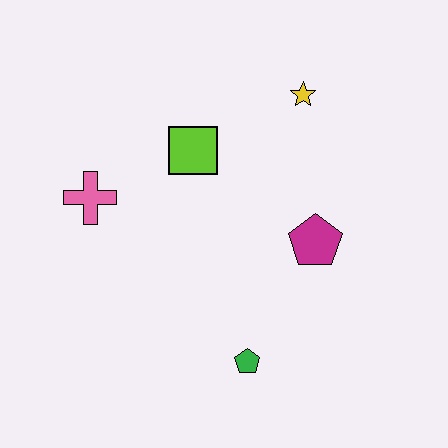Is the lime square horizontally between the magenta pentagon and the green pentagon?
No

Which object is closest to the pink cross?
The lime square is closest to the pink cross.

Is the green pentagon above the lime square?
No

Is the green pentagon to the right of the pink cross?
Yes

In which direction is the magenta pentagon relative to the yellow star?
The magenta pentagon is below the yellow star.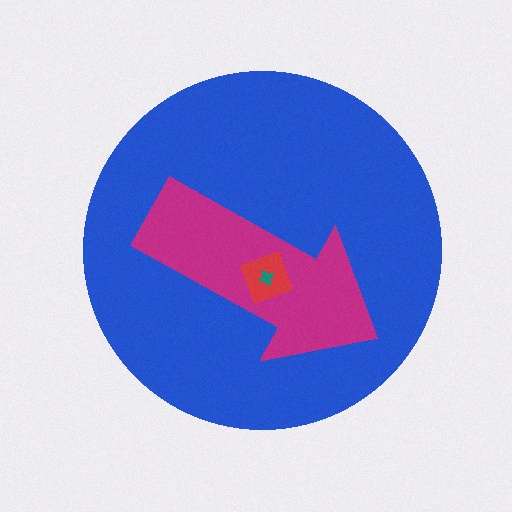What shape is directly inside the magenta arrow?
The red diamond.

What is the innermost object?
The teal cross.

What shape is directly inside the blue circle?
The magenta arrow.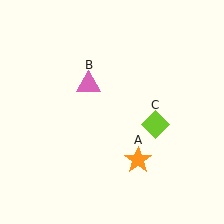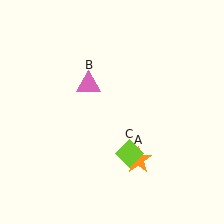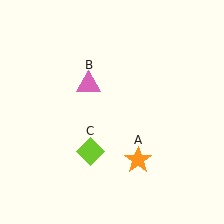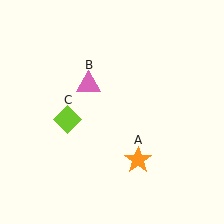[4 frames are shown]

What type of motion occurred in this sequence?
The lime diamond (object C) rotated clockwise around the center of the scene.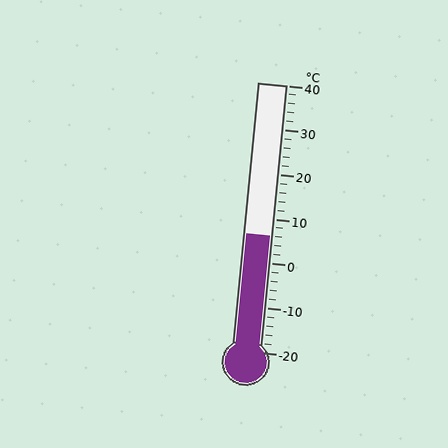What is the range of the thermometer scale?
The thermometer scale ranges from -20°C to 40°C.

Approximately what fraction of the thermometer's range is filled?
The thermometer is filled to approximately 45% of its range.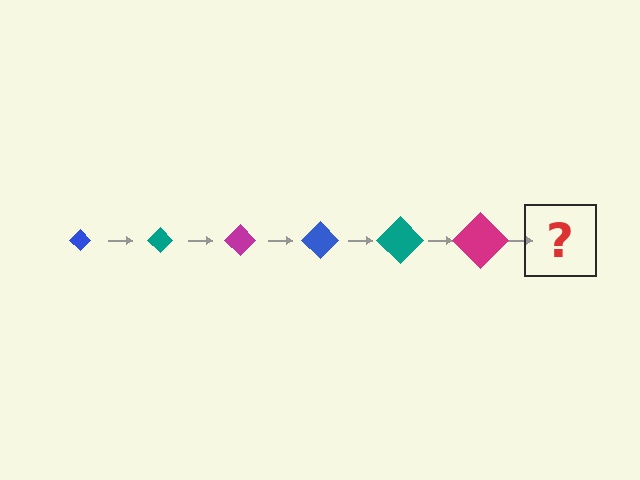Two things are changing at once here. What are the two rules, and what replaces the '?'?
The two rules are that the diamond grows larger each step and the color cycles through blue, teal, and magenta. The '?' should be a blue diamond, larger than the previous one.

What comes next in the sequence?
The next element should be a blue diamond, larger than the previous one.